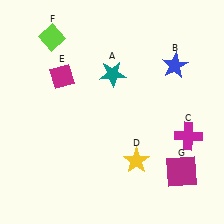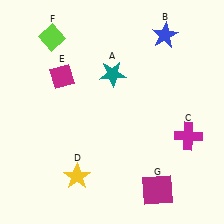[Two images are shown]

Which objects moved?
The objects that moved are: the blue star (B), the yellow star (D), the magenta square (G).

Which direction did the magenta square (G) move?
The magenta square (G) moved left.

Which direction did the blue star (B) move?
The blue star (B) moved up.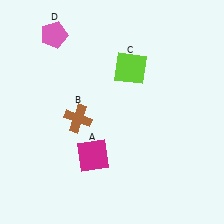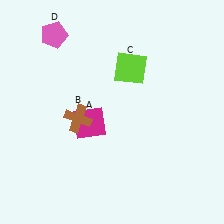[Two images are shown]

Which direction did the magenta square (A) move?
The magenta square (A) moved up.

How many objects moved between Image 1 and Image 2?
1 object moved between the two images.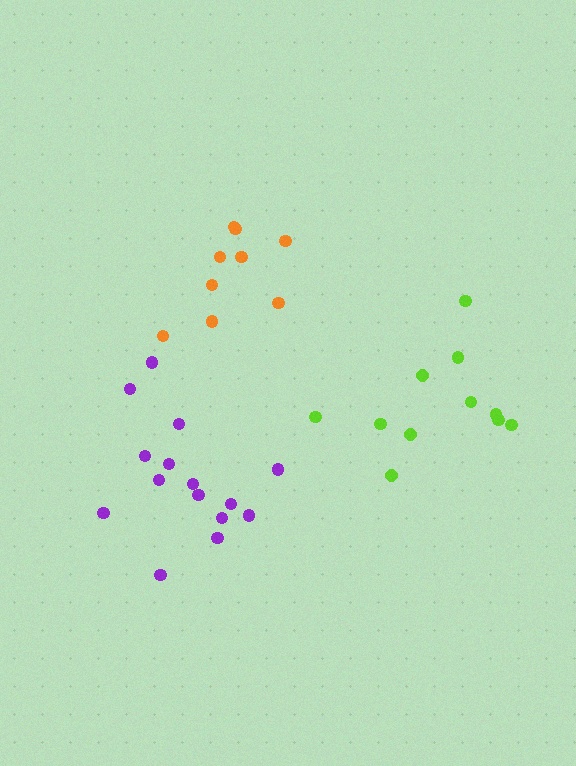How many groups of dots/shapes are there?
There are 3 groups.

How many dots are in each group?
Group 1: 9 dots, Group 2: 11 dots, Group 3: 15 dots (35 total).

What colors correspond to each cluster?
The clusters are colored: orange, lime, purple.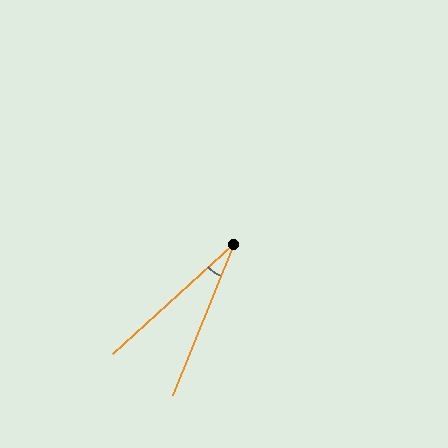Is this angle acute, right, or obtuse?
It is acute.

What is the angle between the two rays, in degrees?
Approximately 25 degrees.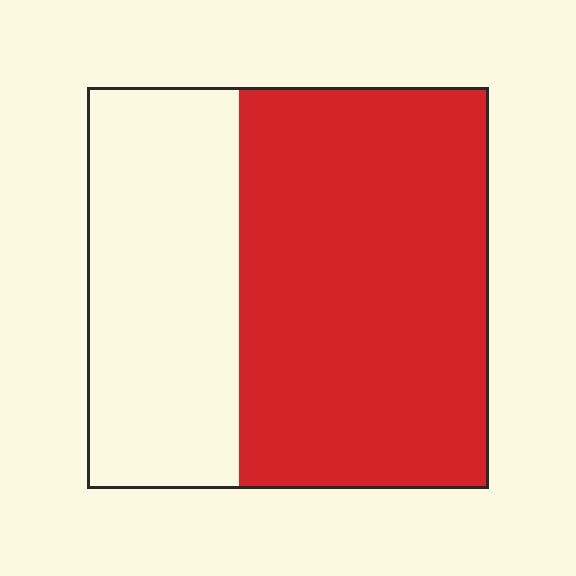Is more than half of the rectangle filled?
Yes.